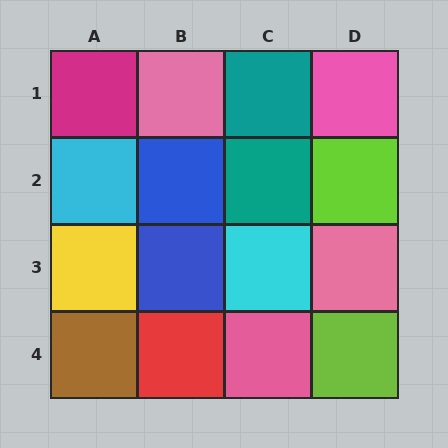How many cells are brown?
1 cell is brown.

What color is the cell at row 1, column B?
Pink.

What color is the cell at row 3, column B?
Blue.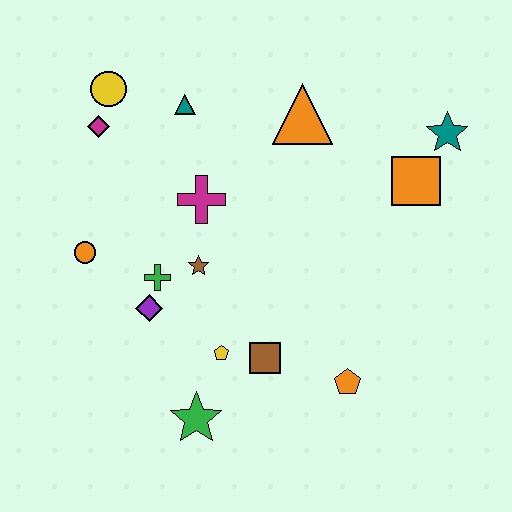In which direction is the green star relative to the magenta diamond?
The green star is below the magenta diamond.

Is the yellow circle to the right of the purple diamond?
No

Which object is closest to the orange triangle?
The teal triangle is closest to the orange triangle.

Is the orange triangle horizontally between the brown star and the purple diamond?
No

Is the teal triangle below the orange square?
No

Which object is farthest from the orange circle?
The teal star is farthest from the orange circle.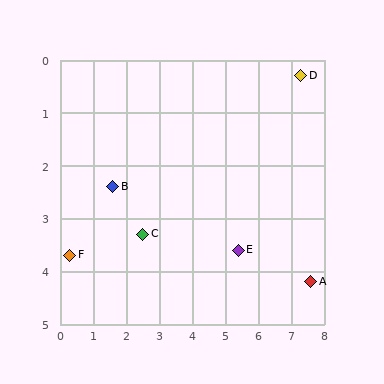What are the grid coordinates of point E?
Point E is at approximately (5.4, 3.6).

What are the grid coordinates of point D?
Point D is at approximately (7.3, 0.3).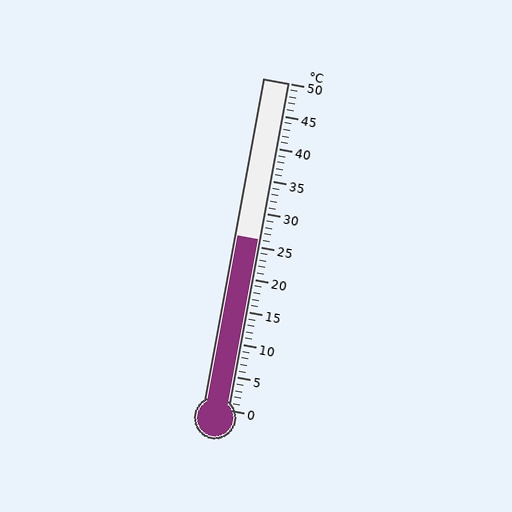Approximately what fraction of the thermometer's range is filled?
The thermometer is filled to approximately 50% of its range.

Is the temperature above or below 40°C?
The temperature is below 40°C.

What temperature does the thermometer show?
The thermometer shows approximately 26°C.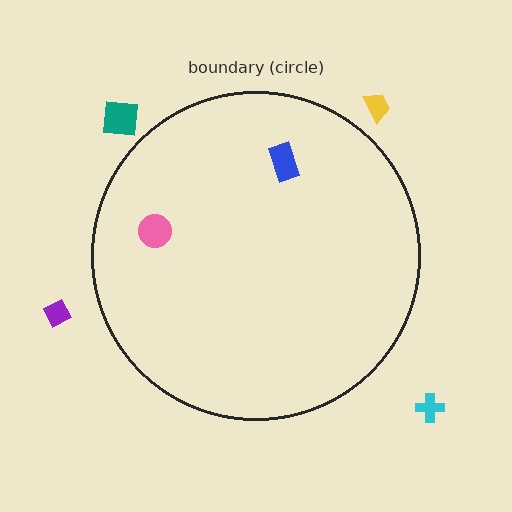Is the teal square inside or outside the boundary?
Outside.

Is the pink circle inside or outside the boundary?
Inside.